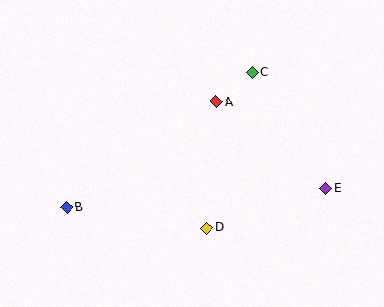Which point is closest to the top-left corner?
Point B is closest to the top-left corner.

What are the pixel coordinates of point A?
Point A is at (216, 102).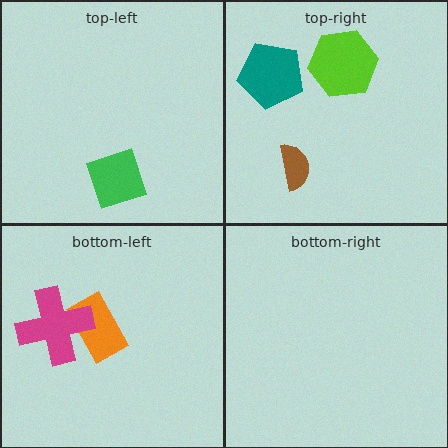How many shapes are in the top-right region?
3.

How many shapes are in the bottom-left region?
2.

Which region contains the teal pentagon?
The top-right region.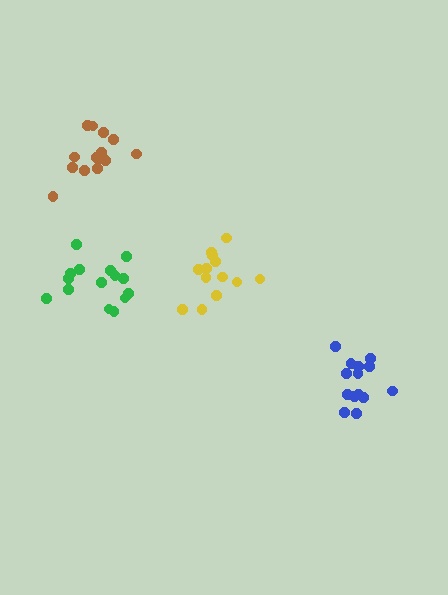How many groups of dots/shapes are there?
There are 4 groups.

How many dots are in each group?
Group 1: 14 dots, Group 2: 13 dots, Group 3: 14 dots, Group 4: 15 dots (56 total).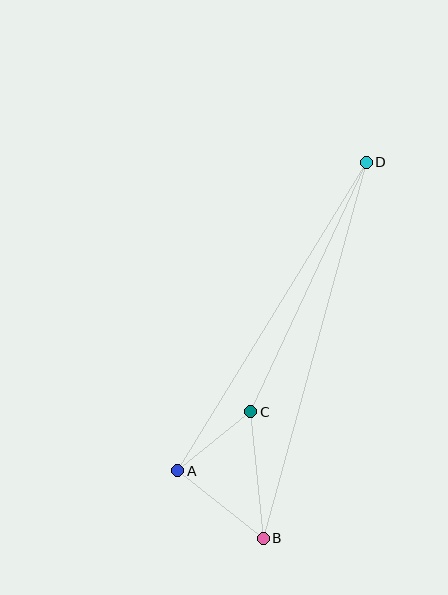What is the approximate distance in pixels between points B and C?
The distance between B and C is approximately 127 pixels.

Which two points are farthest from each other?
Points B and D are farthest from each other.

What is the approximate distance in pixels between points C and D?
The distance between C and D is approximately 275 pixels.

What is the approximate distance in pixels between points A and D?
The distance between A and D is approximately 361 pixels.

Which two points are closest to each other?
Points A and C are closest to each other.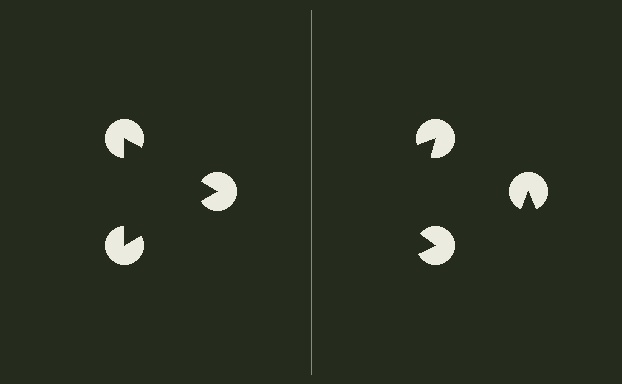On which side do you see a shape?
An illusory triangle appears on the left side. On the right side the wedge cuts are rotated, so no coherent shape forms.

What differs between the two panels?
The pac-man discs are positioned identically on both sides; only the wedge orientations differ. On the left they align to a triangle; on the right they are misaligned.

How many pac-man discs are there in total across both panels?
6 — 3 on each side.